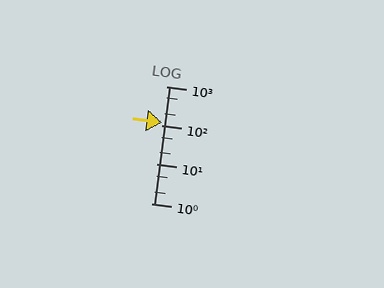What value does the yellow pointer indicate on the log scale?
The pointer indicates approximately 120.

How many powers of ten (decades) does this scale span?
The scale spans 3 decades, from 1 to 1000.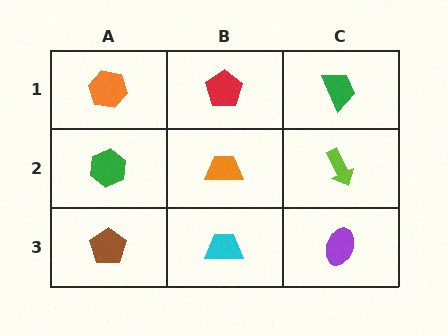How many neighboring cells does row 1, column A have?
2.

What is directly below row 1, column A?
A green hexagon.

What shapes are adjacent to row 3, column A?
A green hexagon (row 2, column A), a cyan trapezoid (row 3, column B).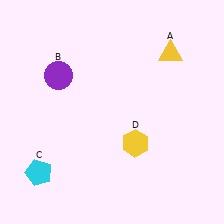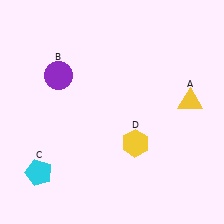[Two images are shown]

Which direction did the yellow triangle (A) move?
The yellow triangle (A) moved down.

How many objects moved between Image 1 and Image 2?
1 object moved between the two images.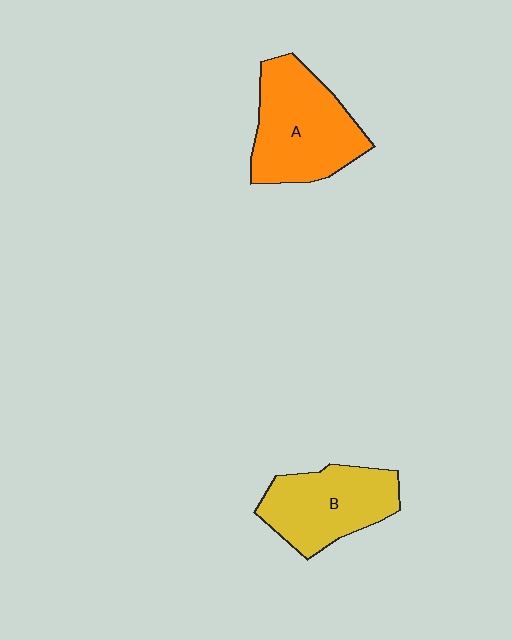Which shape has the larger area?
Shape A (orange).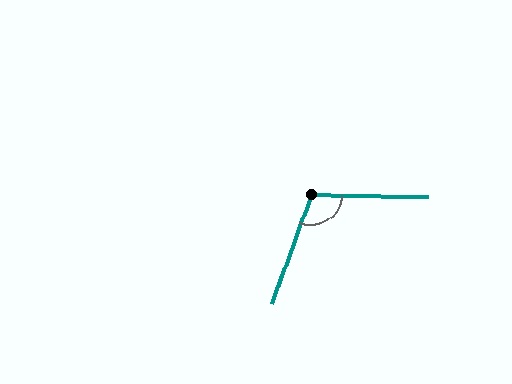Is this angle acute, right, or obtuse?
It is obtuse.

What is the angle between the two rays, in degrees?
Approximately 109 degrees.